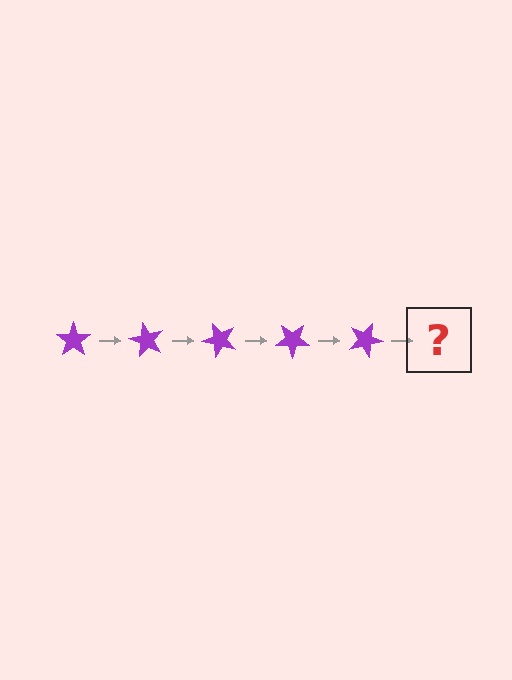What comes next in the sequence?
The next element should be a purple star rotated 300 degrees.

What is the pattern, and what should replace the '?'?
The pattern is that the star rotates 60 degrees each step. The '?' should be a purple star rotated 300 degrees.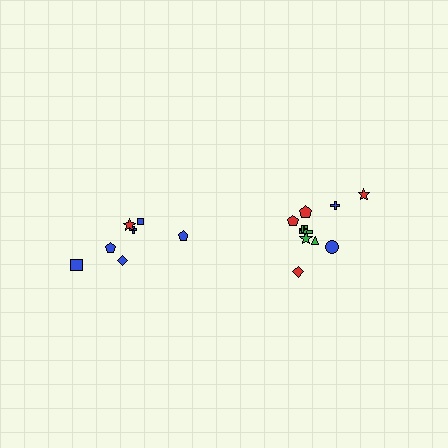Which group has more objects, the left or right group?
The right group.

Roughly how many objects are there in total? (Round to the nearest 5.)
Roughly 15 objects in total.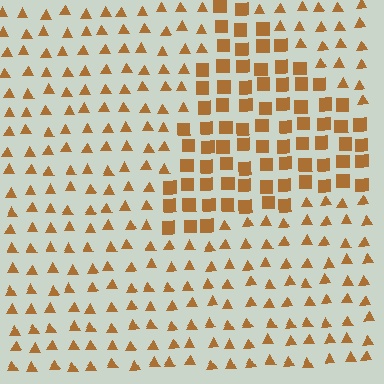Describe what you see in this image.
The image is filled with small brown elements arranged in a uniform grid. A triangle-shaped region contains squares, while the surrounding area contains triangles. The boundary is defined purely by the change in element shape.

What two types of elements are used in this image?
The image uses squares inside the triangle region and triangles outside it.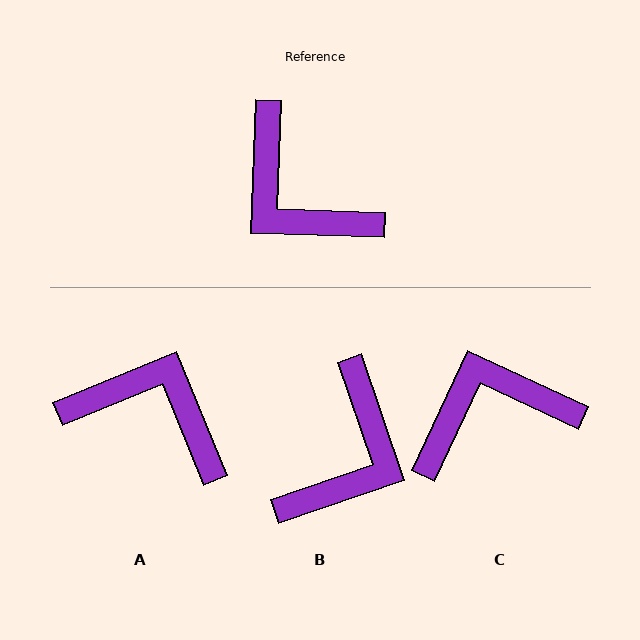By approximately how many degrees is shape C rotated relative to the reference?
Approximately 113 degrees clockwise.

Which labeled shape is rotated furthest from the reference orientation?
A, about 156 degrees away.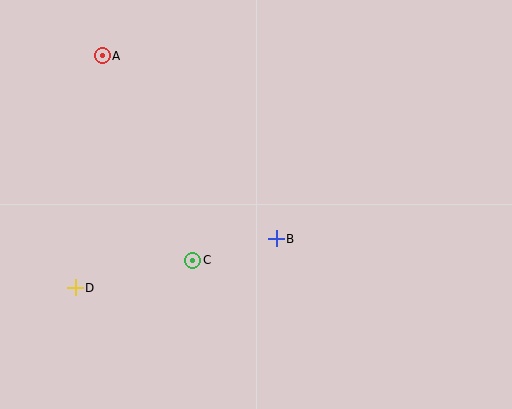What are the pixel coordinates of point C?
Point C is at (193, 260).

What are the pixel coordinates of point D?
Point D is at (75, 288).